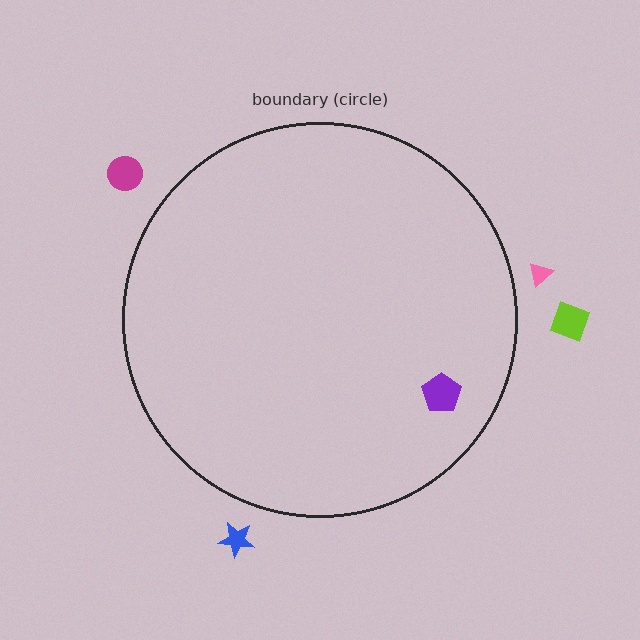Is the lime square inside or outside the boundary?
Outside.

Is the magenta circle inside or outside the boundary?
Outside.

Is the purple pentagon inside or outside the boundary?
Inside.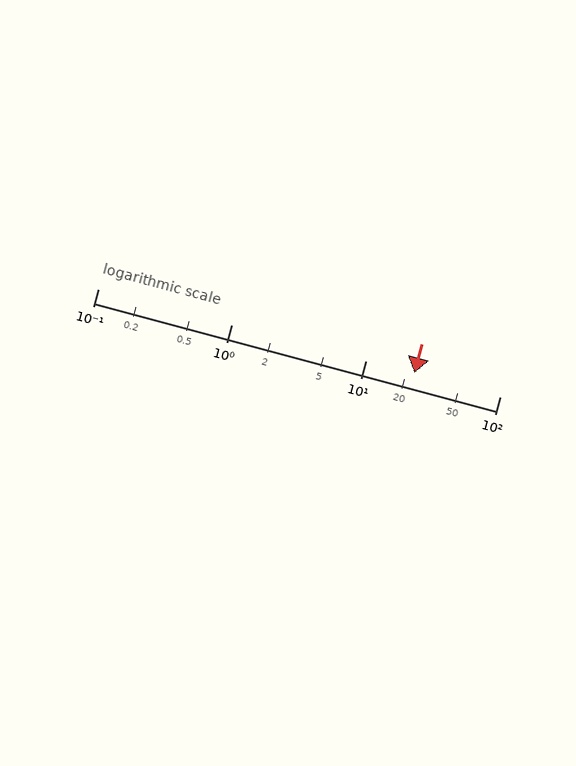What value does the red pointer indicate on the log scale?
The pointer indicates approximately 23.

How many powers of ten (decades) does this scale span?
The scale spans 3 decades, from 0.1 to 100.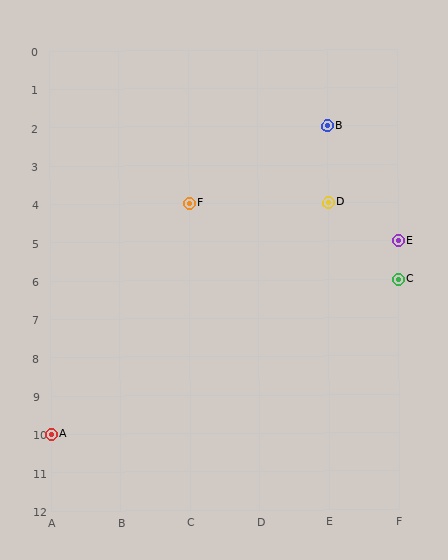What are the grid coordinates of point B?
Point B is at grid coordinates (E, 2).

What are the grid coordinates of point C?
Point C is at grid coordinates (F, 6).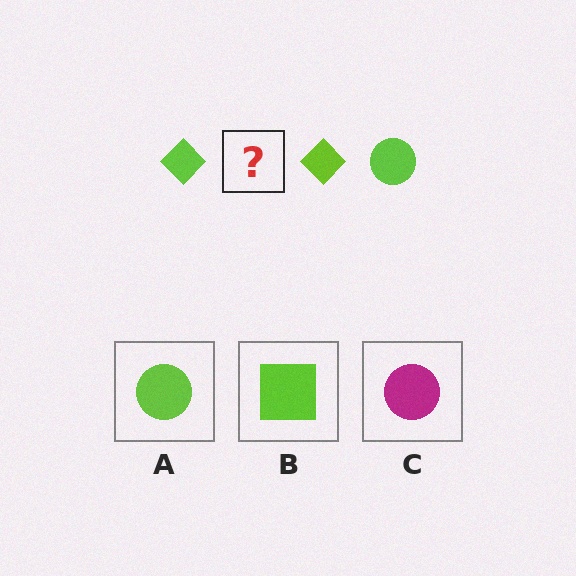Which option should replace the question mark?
Option A.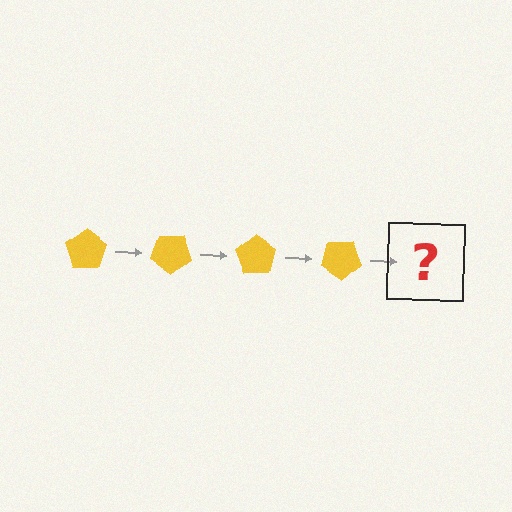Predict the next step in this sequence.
The next step is a yellow pentagon rotated 140 degrees.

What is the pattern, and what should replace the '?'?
The pattern is that the pentagon rotates 35 degrees each step. The '?' should be a yellow pentagon rotated 140 degrees.